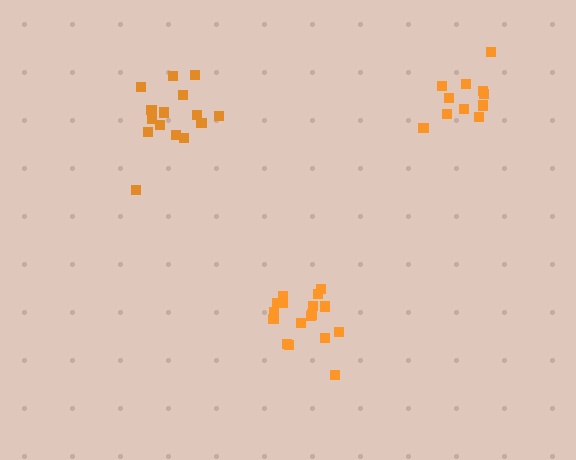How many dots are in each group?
Group 1: 15 dots, Group 2: 17 dots, Group 3: 11 dots (43 total).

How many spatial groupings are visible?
There are 3 spatial groupings.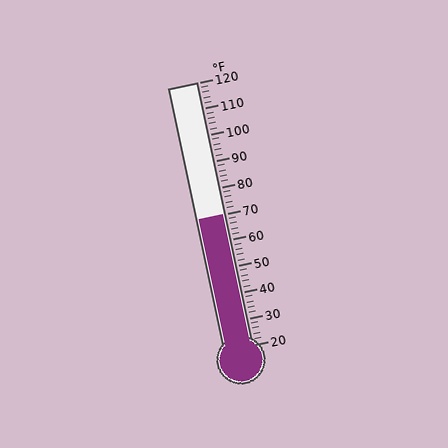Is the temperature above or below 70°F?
The temperature is at 70°F.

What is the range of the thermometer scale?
The thermometer scale ranges from 20°F to 120°F.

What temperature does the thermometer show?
The thermometer shows approximately 70°F.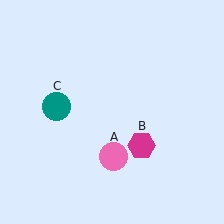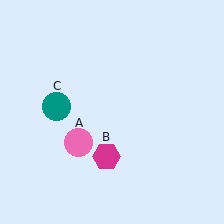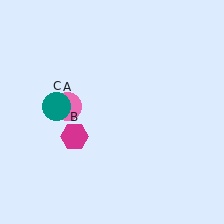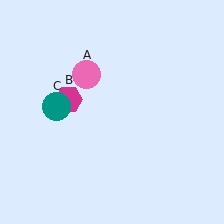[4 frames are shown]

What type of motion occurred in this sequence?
The pink circle (object A), magenta hexagon (object B) rotated clockwise around the center of the scene.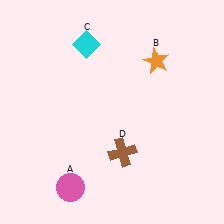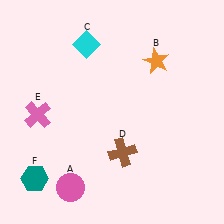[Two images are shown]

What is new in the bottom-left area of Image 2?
A teal hexagon (F) was added in the bottom-left area of Image 2.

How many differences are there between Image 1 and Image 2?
There are 2 differences between the two images.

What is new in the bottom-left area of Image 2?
A pink cross (E) was added in the bottom-left area of Image 2.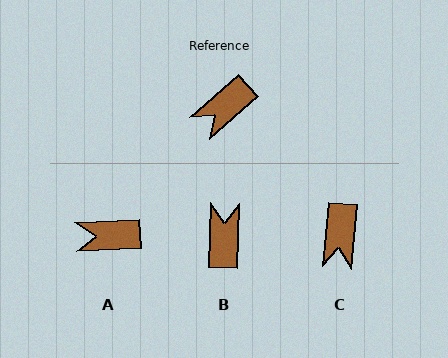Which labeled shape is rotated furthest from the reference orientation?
B, about 133 degrees away.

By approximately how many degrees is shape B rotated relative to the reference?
Approximately 133 degrees clockwise.